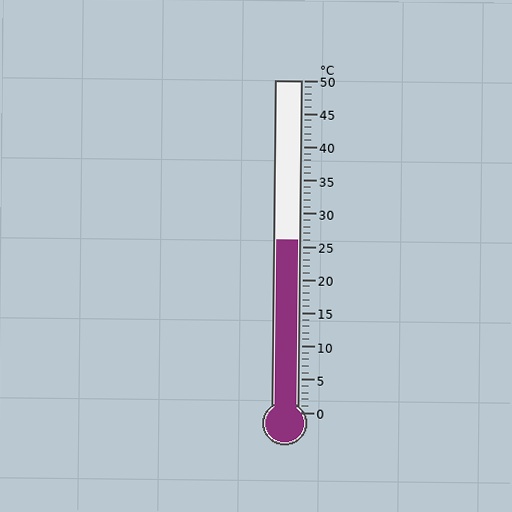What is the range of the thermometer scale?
The thermometer scale ranges from 0°C to 50°C.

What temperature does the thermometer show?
The thermometer shows approximately 26°C.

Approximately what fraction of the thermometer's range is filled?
The thermometer is filled to approximately 50% of its range.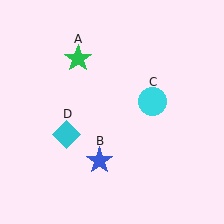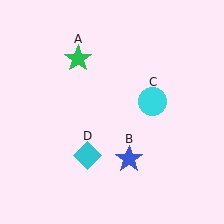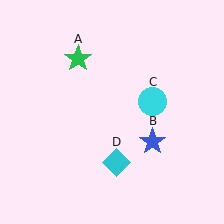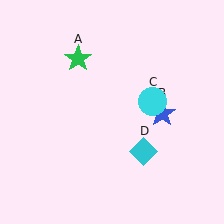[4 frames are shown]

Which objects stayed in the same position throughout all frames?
Green star (object A) and cyan circle (object C) remained stationary.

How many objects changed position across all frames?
2 objects changed position: blue star (object B), cyan diamond (object D).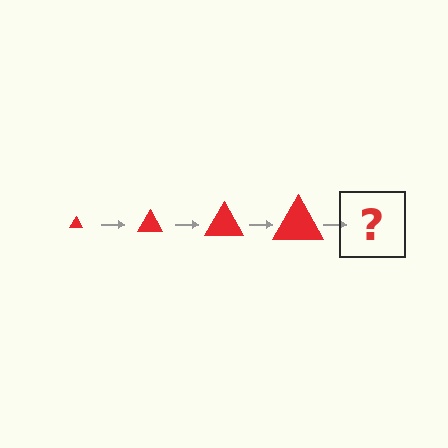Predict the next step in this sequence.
The next step is a red triangle, larger than the previous one.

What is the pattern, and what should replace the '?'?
The pattern is that the triangle gets progressively larger each step. The '?' should be a red triangle, larger than the previous one.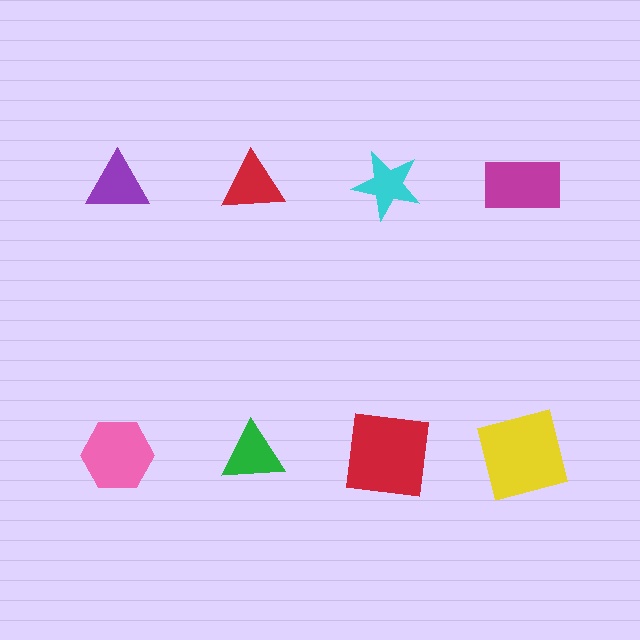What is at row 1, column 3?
A cyan star.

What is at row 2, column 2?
A green triangle.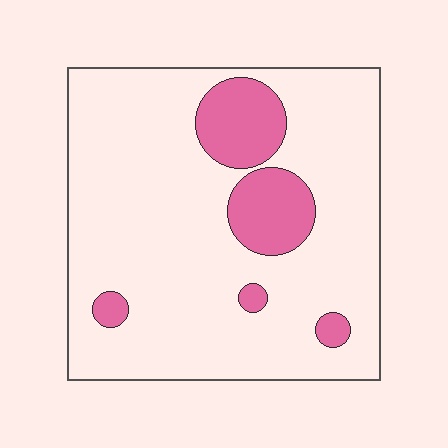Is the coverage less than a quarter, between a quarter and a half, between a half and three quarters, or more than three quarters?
Less than a quarter.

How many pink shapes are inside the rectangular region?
5.